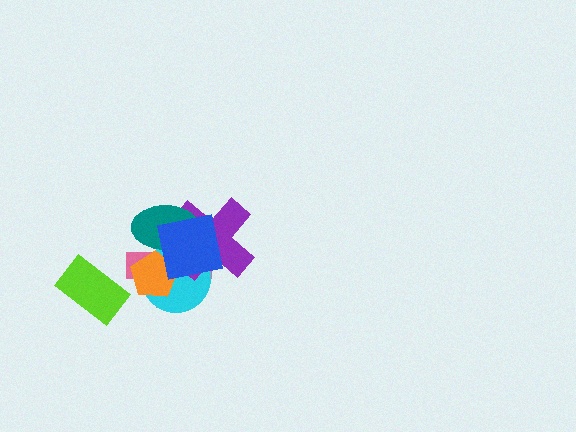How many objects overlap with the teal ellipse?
5 objects overlap with the teal ellipse.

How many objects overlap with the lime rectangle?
0 objects overlap with the lime rectangle.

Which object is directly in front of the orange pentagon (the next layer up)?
The teal ellipse is directly in front of the orange pentagon.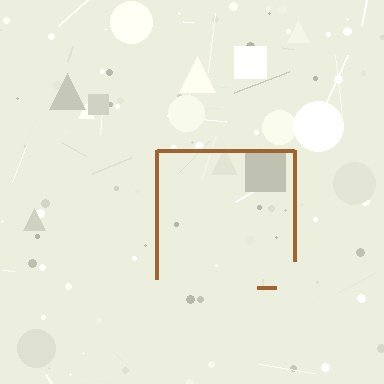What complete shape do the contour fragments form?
The contour fragments form a square.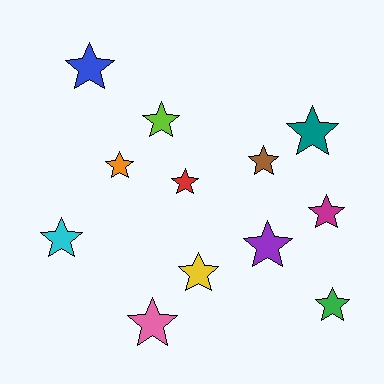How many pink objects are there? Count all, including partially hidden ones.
There is 1 pink object.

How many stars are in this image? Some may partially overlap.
There are 12 stars.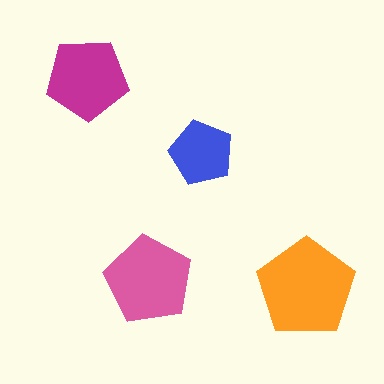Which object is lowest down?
The orange pentagon is bottommost.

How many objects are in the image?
There are 4 objects in the image.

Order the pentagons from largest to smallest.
the orange one, the pink one, the magenta one, the blue one.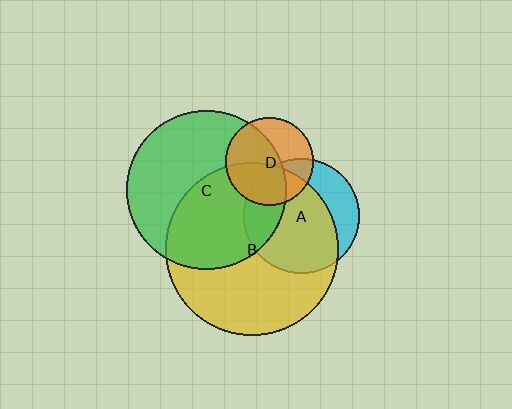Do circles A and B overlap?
Yes.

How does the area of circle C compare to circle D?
Approximately 3.3 times.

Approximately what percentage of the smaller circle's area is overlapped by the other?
Approximately 70%.